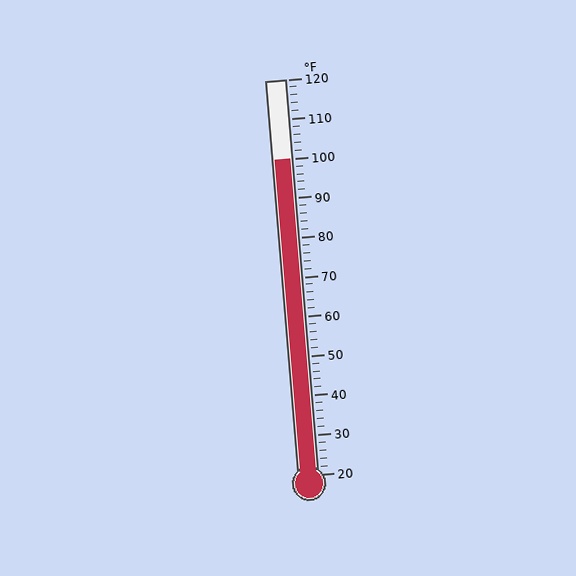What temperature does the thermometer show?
The thermometer shows approximately 100°F.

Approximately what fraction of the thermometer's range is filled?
The thermometer is filled to approximately 80% of its range.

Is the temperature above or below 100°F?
The temperature is at 100°F.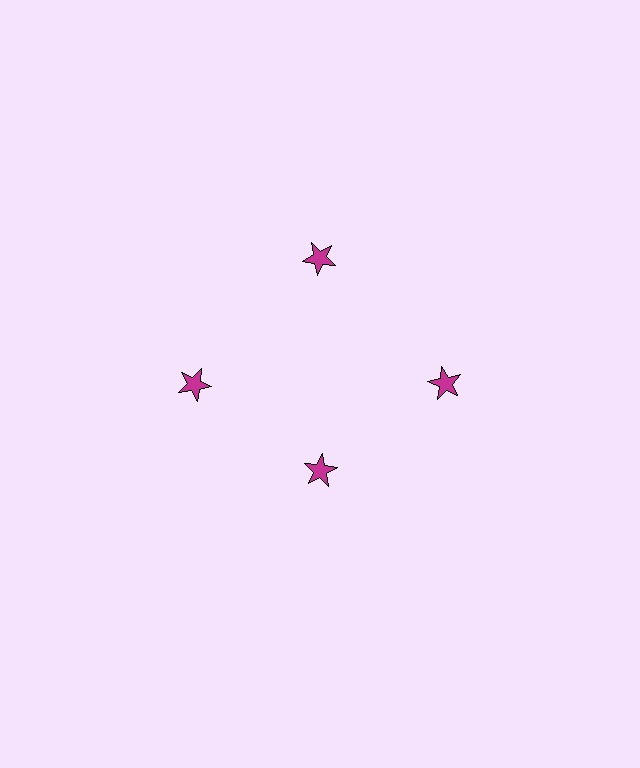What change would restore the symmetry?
The symmetry would be restored by moving it outward, back onto the ring so that all 4 stars sit at equal angles and equal distance from the center.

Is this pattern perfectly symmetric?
No. The 4 magenta stars are arranged in a ring, but one element near the 6 o'clock position is pulled inward toward the center, breaking the 4-fold rotational symmetry.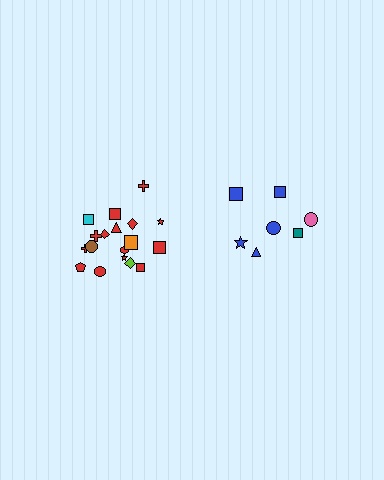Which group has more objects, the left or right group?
The left group.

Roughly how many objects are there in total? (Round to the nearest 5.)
Roughly 25 objects in total.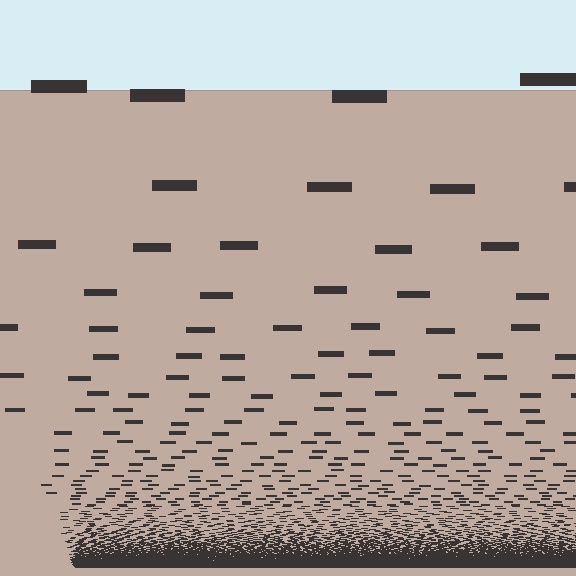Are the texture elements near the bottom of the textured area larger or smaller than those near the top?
Smaller. The gradient is inverted — elements near the bottom are smaller and denser.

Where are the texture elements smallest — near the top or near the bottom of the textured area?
Near the bottom.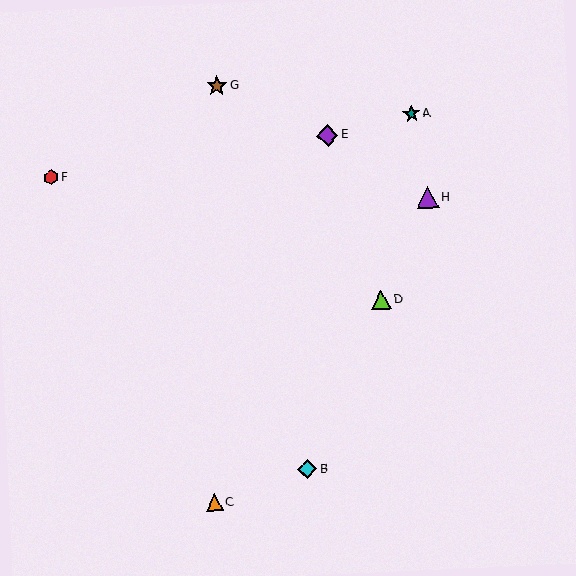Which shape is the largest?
The purple triangle (labeled H) is the largest.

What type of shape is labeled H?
Shape H is a purple triangle.